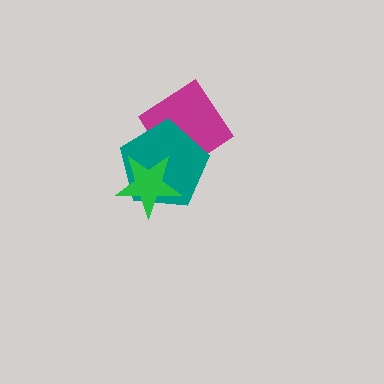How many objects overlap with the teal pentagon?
2 objects overlap with the teal pentagon.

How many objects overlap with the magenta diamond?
2 objects overlap with the magenta diamond.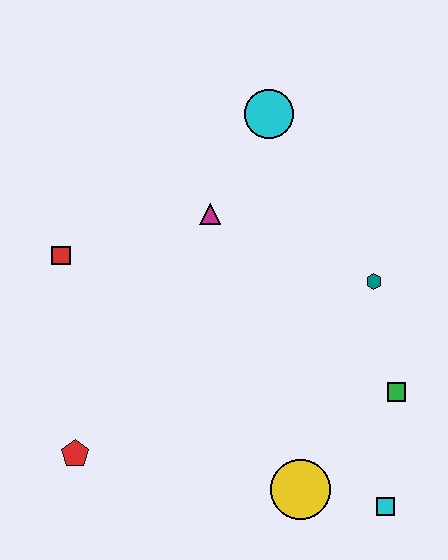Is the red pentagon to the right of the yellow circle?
No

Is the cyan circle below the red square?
No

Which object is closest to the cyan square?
The yellow circle is closest to the cyan square.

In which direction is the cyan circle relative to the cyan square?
The cyan circle is above the cyan square.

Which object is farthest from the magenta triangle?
The cyan square is farthest from the magenta triangle.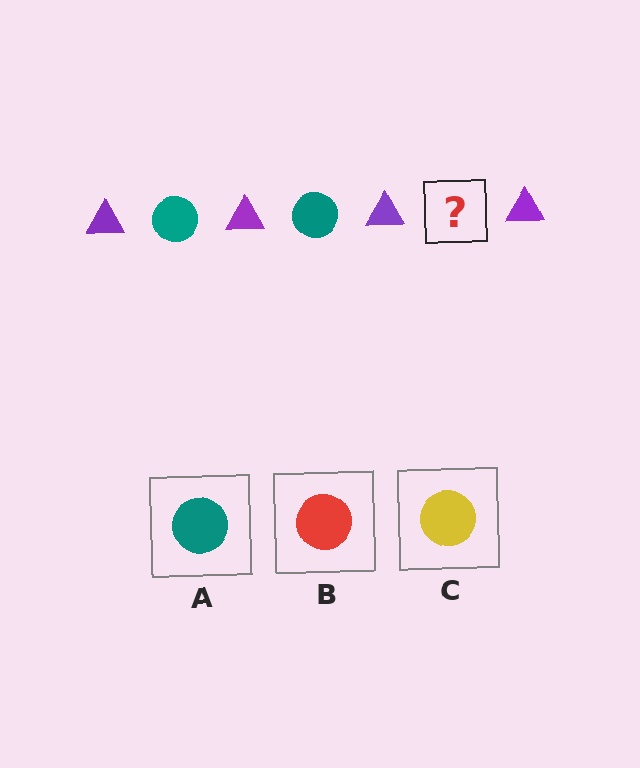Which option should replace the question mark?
Option A.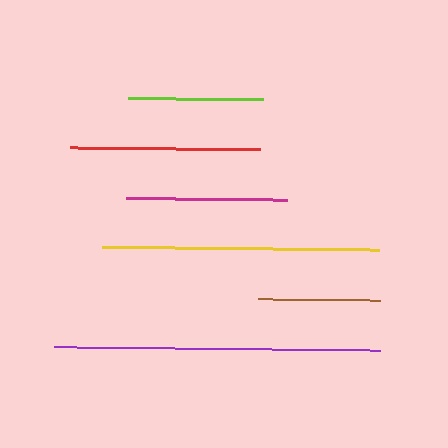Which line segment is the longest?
The purple line is the longest at approximately 327 pixels.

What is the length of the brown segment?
The brown segment is approximately 122 pixels long.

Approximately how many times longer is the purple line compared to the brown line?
The purple line is approximately 2.7 times the length of the brown line.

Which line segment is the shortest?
The brown line is the shortest at approximately 122 pixels.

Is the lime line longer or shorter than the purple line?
The purple line is longer than the lime line.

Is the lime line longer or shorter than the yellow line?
The yellow line is longer than the lime line.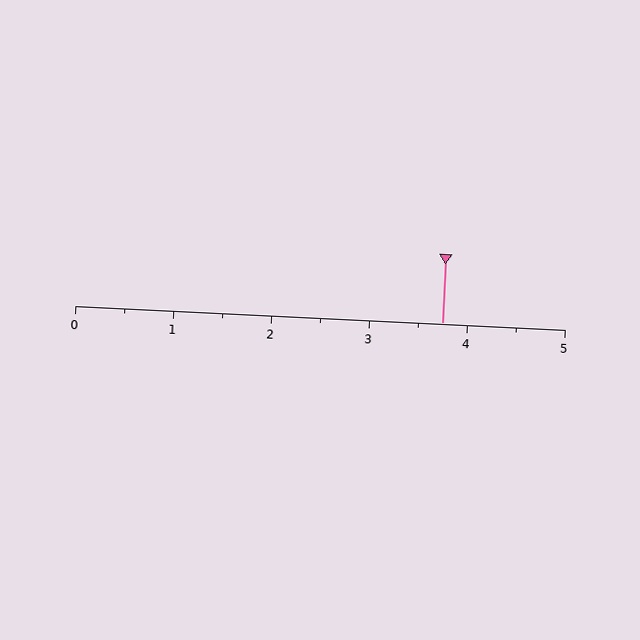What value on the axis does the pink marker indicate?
The marker indicates approximately 3.8.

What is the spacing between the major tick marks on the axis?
The major ticks are spaced 1 apart.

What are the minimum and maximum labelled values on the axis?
The axis runs from 0 to 5.